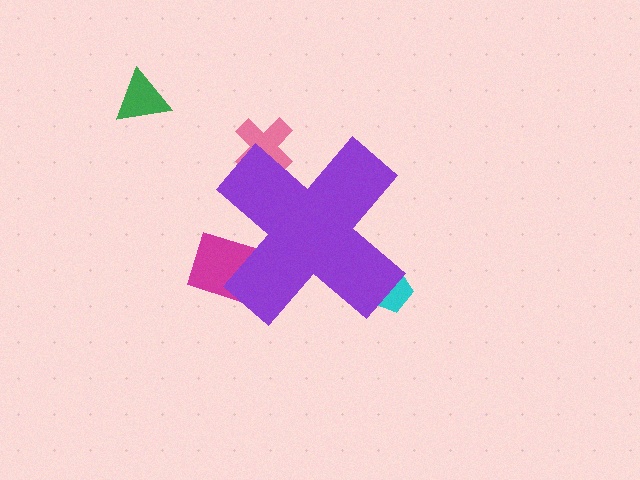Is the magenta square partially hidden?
Yes, the magenta square is partially hidden behind the purple cross.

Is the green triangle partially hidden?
No, the green triangle is fully visible.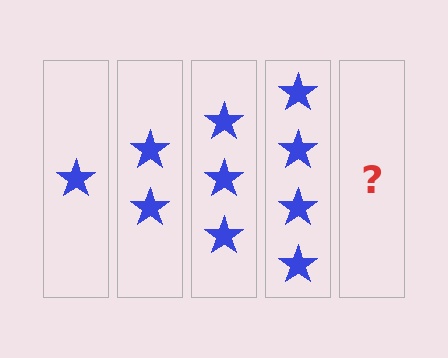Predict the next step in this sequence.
The next step is 5 stars.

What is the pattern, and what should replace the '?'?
The pattern is that each step adds one more star. The '?' should be 5 stars.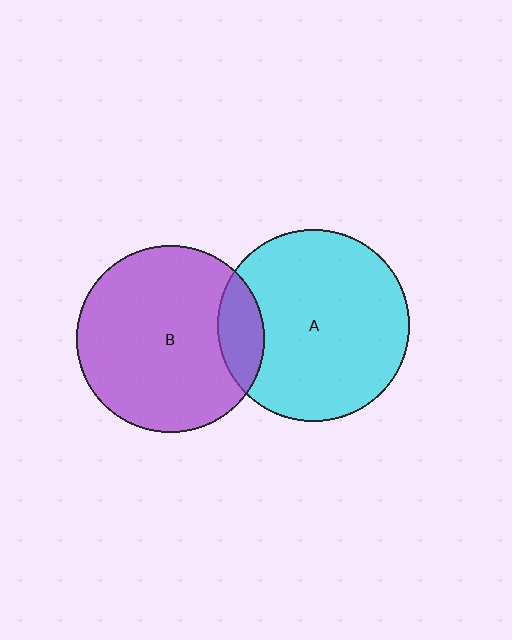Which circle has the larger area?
Circle A (cyan).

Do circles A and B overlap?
Yes.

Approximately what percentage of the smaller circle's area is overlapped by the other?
Approximately 15%.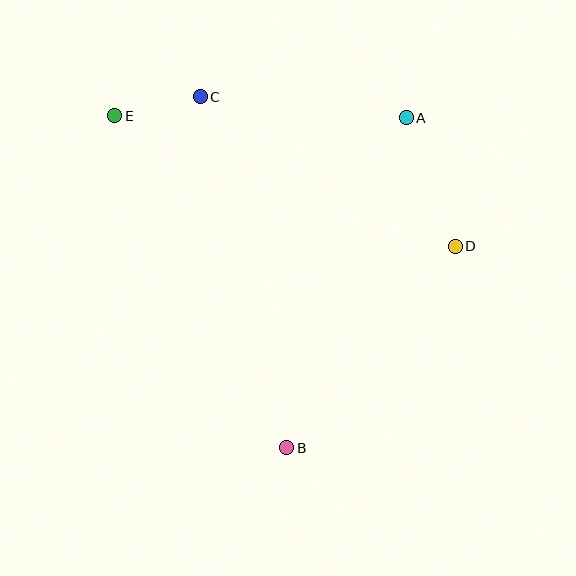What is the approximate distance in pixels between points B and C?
The distance between B and C is approximately 362 pixels.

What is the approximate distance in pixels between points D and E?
The distance between D and E is approximately 365 pixels.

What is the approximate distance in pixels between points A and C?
The distance between A and C is approximately 207 pixels.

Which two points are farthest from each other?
Points B and E are farthest from each other.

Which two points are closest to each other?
Points C and E are closest to each other.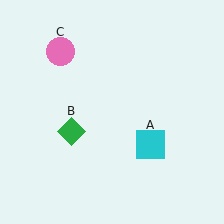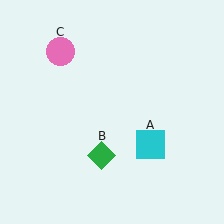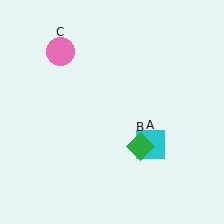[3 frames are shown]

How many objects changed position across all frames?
1 object changed position: green diamond (object B).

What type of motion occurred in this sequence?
The green diamond (object B) rotated counterclockwise around the center of the scene.